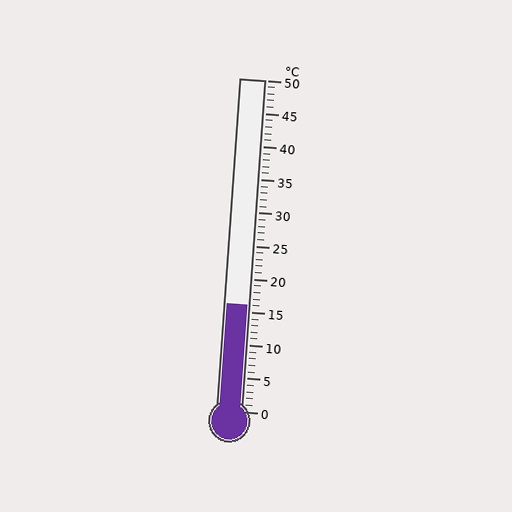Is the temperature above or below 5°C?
The temperature is above 5°C.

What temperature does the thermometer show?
The thermometer shows approximately 16°C.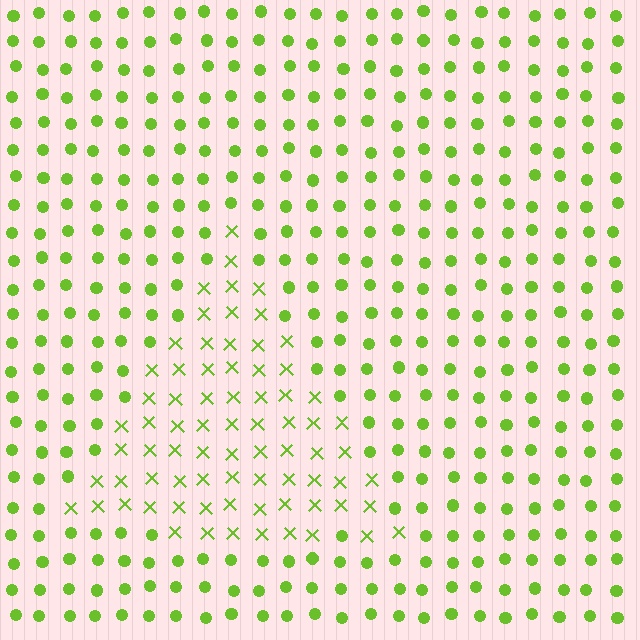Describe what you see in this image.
The image is filled with small lime elements arranged in a uniform grid. A triangle-shaped region contains X marks, while the surrounding area contains circles. The boundary is defined purely by the change in element shape.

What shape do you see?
I see a triangle.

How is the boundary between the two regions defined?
The boundary is defined by a change in element shape: X marks inside vs. circles outside. All elements share the same color and spacing.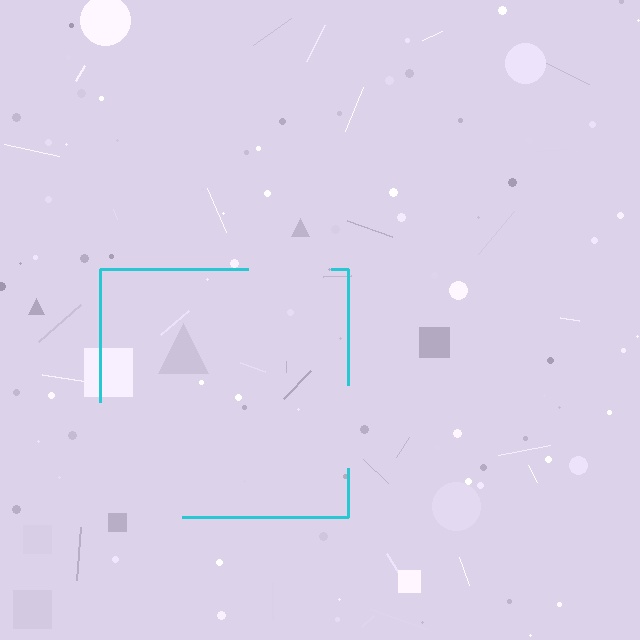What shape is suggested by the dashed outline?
The dashed outline suggests a square.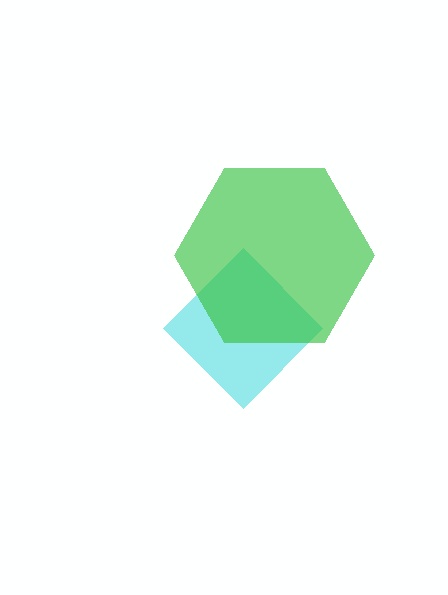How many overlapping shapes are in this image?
There are 2 overlapping shapes in the image.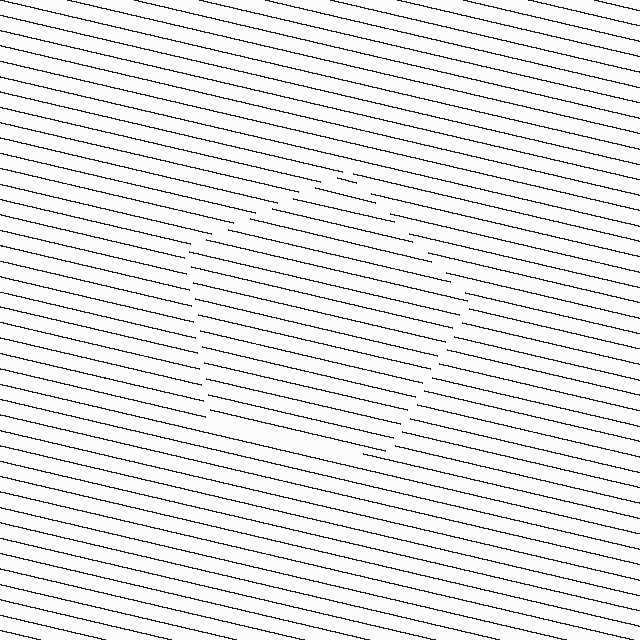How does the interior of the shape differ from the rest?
The interior of the shape contains the same grating, shifted by half a period — the contour is defined by the phase discontinuity where line-ends from the inner and outer gratings abut.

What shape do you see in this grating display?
An illusory pentagon. The interior of the shape contains the same grating, shifted by half a period — the contour is defined by the phase discontinuity where line-ends from the inner and outer gratings abut.